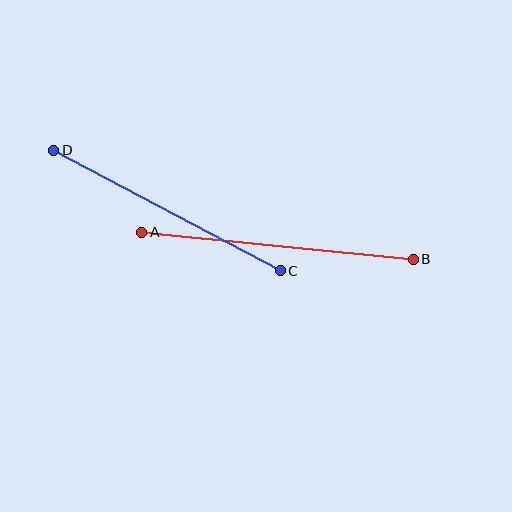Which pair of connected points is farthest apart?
Points A and B are farthest apart.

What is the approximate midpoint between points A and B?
The midpoint is at approximately (277, 246) pixels.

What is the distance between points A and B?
The distance is approximately 273 pixels.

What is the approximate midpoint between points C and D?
The midpoint is at approximately (167, 210) pixels.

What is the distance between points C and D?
The distance is approximately 256 pixels.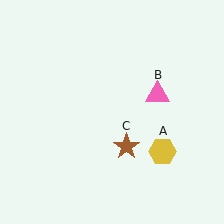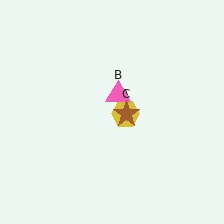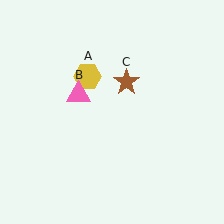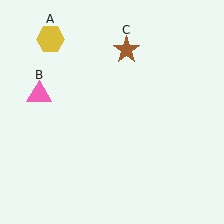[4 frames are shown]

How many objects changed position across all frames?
3 objects changed position: yellow hexagon (object A), pink triangle (object B), brown star (object C).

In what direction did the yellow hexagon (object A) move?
The yellow hexagon (object A) moved up and to the left.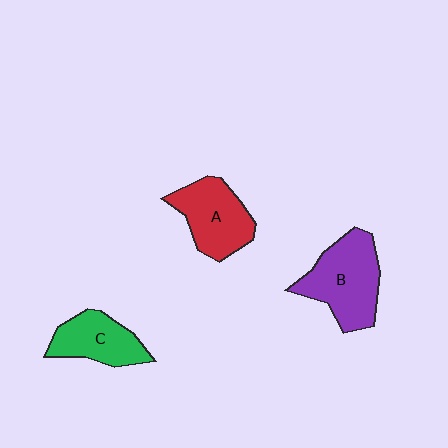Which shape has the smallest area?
Shape C (green).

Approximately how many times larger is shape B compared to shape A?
Approximately 1.2 times.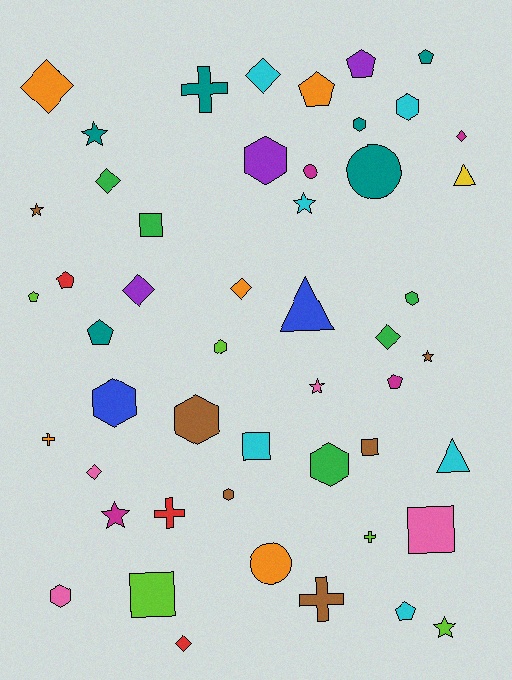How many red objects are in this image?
There are 3 red objects.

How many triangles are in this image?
There are 3 triangles.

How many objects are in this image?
There are 50 objects.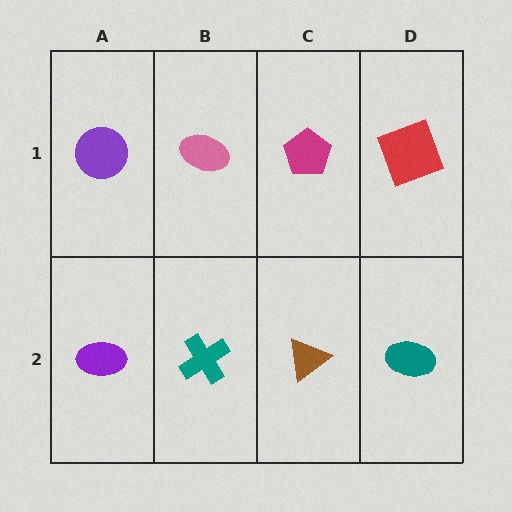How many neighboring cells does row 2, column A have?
2.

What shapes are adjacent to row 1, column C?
A brown triangle (row 2, column C), a pink ellipse (row 1, column B), a red square (row 1, column D).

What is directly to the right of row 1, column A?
A pink ellipse.